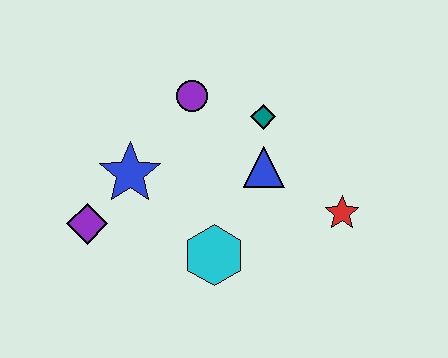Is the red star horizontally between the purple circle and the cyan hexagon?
No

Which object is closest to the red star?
The blue triangle is closest to the red star.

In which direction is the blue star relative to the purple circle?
The blue star is below the purple circle.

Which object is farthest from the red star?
The purple diamond is farthest from the red star.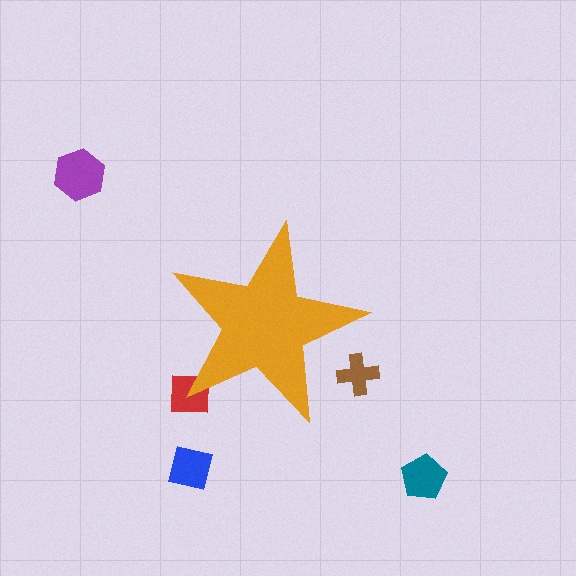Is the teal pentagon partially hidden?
No, the teal pentagon is fully visible.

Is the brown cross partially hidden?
Yes, the brown cross is partially hidden behind the orange star.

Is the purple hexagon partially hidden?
No, the purple hexagon is fully visible.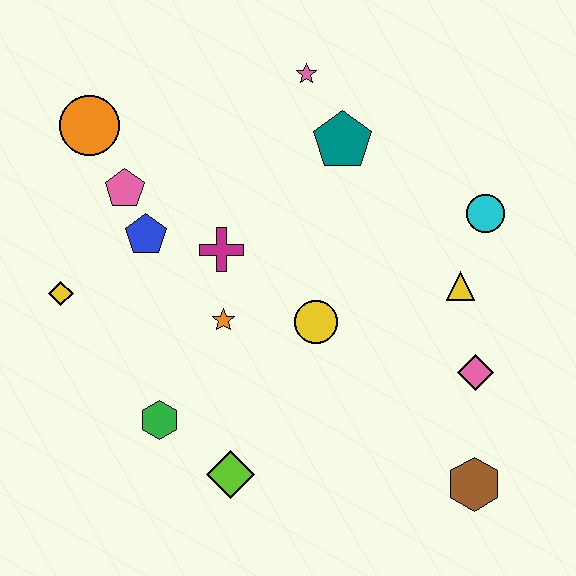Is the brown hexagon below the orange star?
Yes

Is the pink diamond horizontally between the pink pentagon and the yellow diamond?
No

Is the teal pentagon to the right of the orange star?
Yes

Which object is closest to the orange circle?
The pink pentagon is closest to the orange circle.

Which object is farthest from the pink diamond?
The orange circle is farthest from the pink diamond.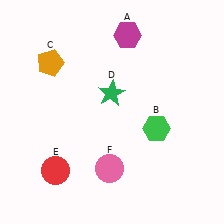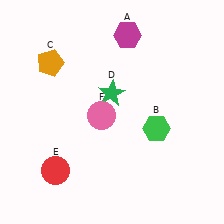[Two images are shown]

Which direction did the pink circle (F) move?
The pink circle (F) moved up.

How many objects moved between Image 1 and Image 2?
1 object moved between the two images.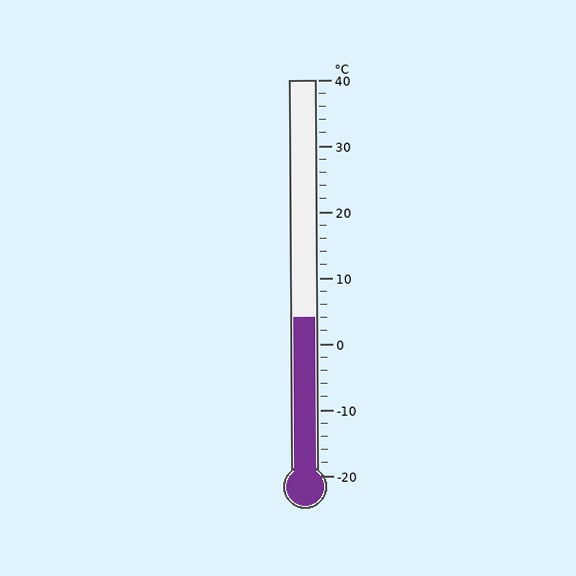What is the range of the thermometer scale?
The thermometer scale ranges from -20°C to 40°C.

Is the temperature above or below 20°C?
The temperature is below 20°C.